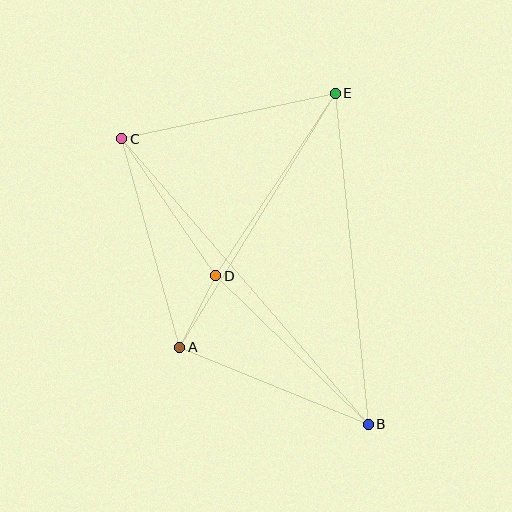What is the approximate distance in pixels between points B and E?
The distance between B and E is approximately 333 pixels.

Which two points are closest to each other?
Points A and D are closest to each other.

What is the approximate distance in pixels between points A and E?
The distance between A and E is approximately 298 pixels.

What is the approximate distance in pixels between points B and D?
The distance between B and D is approximately 213 pixels.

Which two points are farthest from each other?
Points B and C are farthest from each other.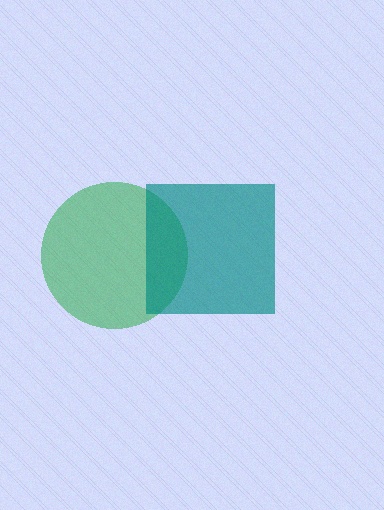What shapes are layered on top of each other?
The layered shapes are: a green circle, a teal square.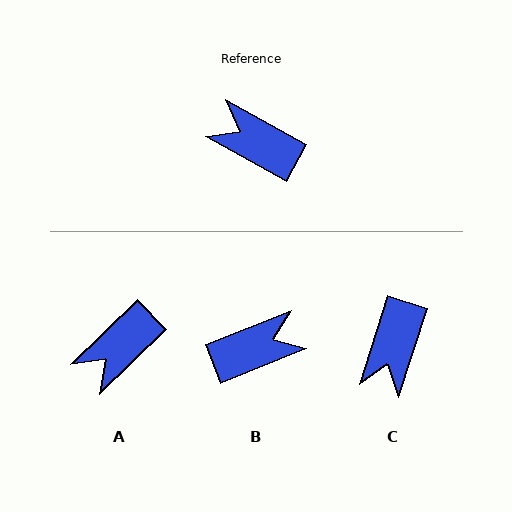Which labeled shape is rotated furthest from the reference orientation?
B, about 130 degrees away.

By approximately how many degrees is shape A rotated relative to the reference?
Approximately 73 degrees counter-clockwise.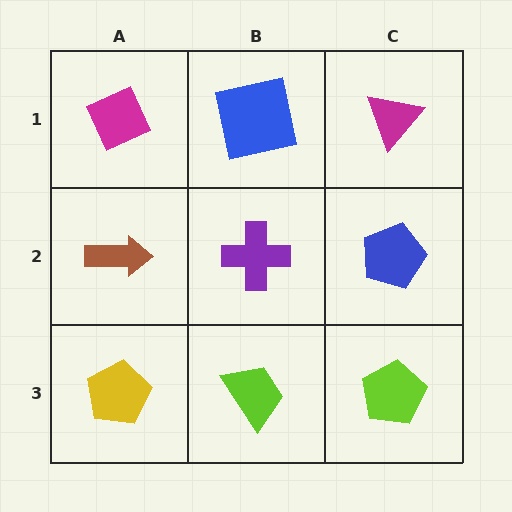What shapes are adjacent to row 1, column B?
A purple cross (row 2, column B), a magenta diamond (row 1, column A), a magenta triangle (row 1, column C).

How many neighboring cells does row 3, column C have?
2.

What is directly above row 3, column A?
A brown arrow.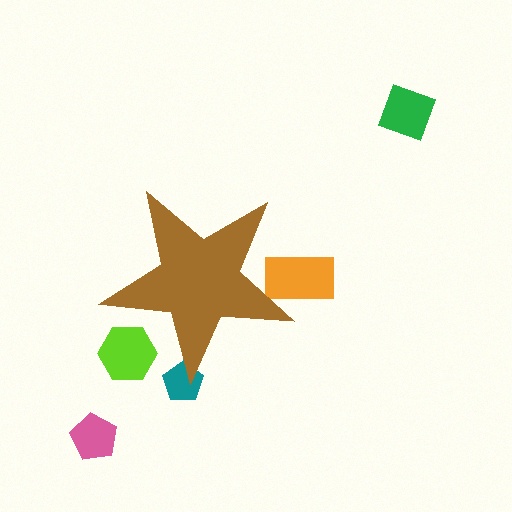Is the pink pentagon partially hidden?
No, the pink pentagon is fully visible.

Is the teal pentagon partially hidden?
Yes, the teal pentagon is partially hidden behind the brown star.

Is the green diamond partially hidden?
No, the green diamond is fully visible.